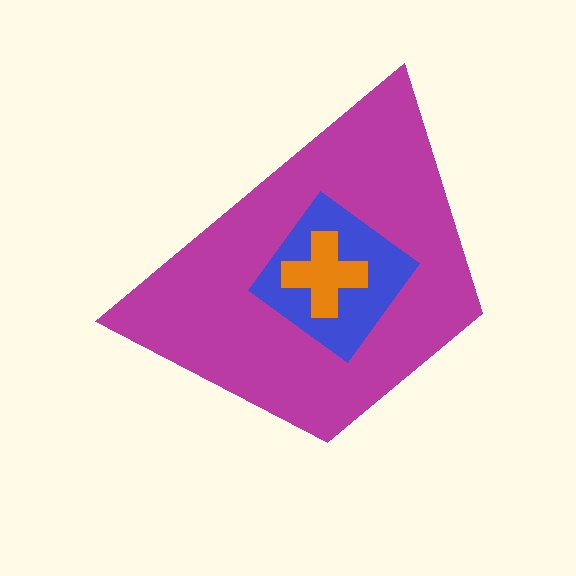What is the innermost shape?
The orange cross.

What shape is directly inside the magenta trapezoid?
The blue diamond.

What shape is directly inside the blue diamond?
The orange cross.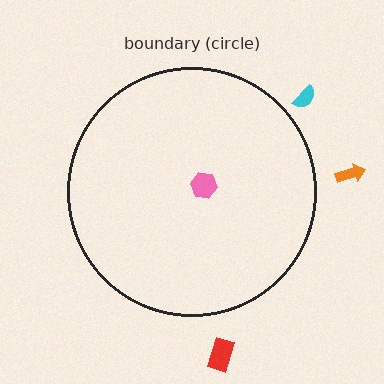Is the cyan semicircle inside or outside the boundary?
Outside.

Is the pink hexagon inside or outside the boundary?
Inside.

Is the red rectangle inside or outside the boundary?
Outside.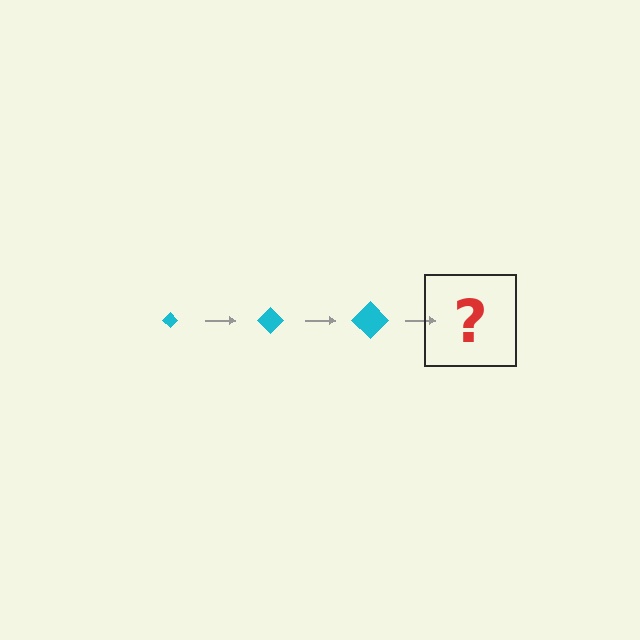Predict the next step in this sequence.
The next step is a cyan diamond, larger than the previous one.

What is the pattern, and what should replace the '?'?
The pattern is that the diamond gets progressively larger each step. The '?' should be a cyan diamond, larger than the previous one.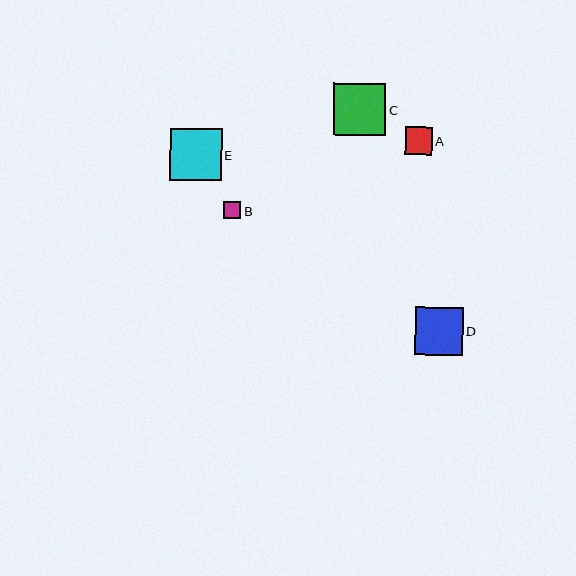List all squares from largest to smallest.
From largest to smallest: C, E, D, A, B.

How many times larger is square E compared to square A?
Square E is approximately 1.9 times the size of square A.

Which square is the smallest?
Square B is the smallest with a size of approximately 17 pixels.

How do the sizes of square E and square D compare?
Square E and square D are approximately the same size.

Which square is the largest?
Square C is the largest with a size of approximately 53 pixels.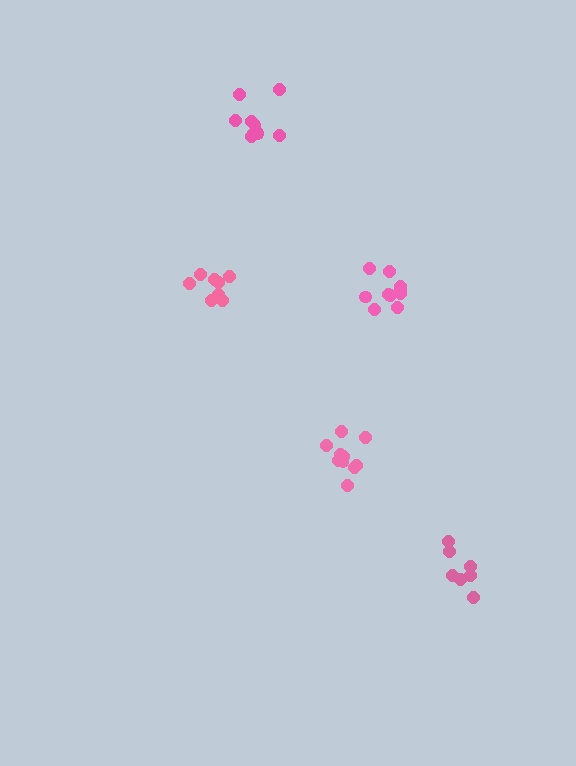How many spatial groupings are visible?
There are 5 spatial groupings.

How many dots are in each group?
Group 1: 10 dots, Group 2: 9 dots, Group 3: 7 dots, Group 4: 10 dots, Group 5: 8 dots (44 total).